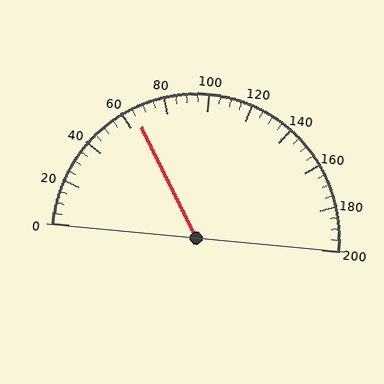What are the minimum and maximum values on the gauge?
The gauge ranges from 0 to 200.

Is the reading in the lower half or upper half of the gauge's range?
The reading is in the lower half of the range (0 to 200).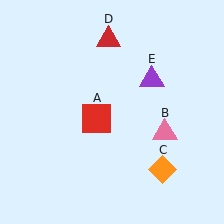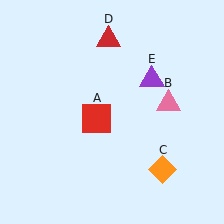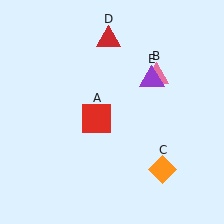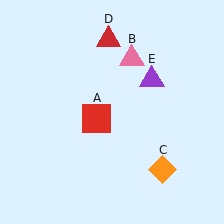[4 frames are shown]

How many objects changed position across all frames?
1 object changed position: pink triangle (object B).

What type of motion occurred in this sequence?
The pink triangle (object B) rotated counterclockwise around the center of the scene.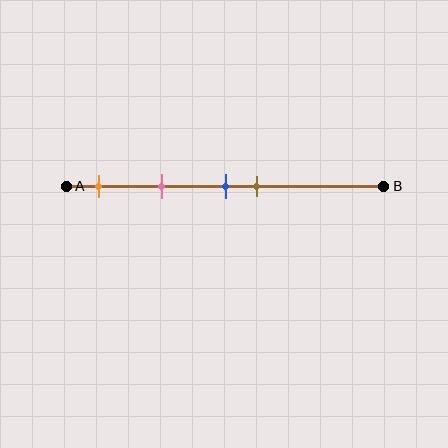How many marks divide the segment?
There are 4 marks dividing the segment.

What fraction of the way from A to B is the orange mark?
The orange mark is approximately 10% (0.1) of the way from A to B.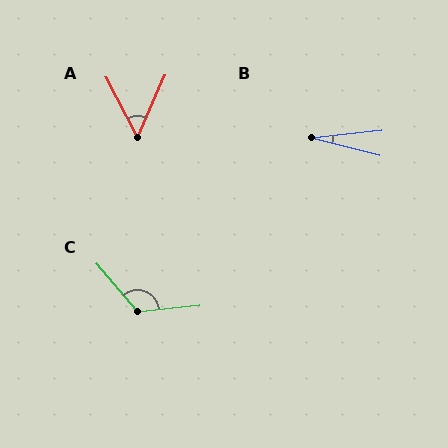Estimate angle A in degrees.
Approximately 51 degrees.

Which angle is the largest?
C, at approximately 125 degrees.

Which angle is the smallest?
B, at approximately 20 degrees.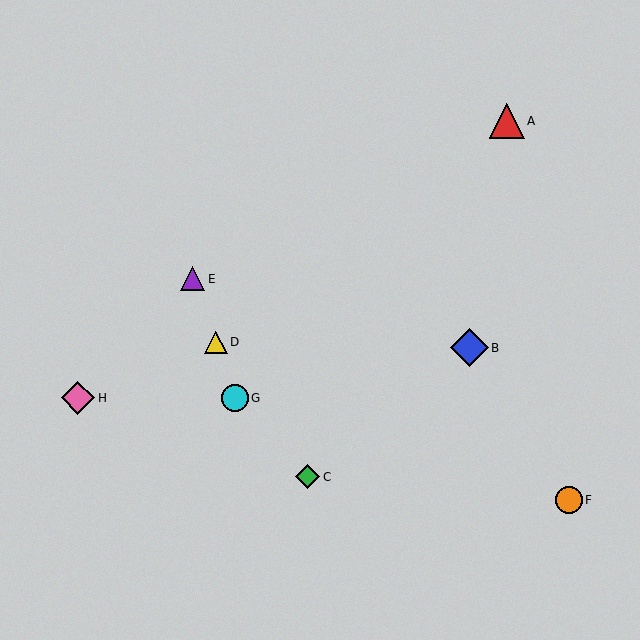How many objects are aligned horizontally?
2 objects (G, H) are aligned horizontally.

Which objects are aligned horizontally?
Objects G, H are aligned horizontally.